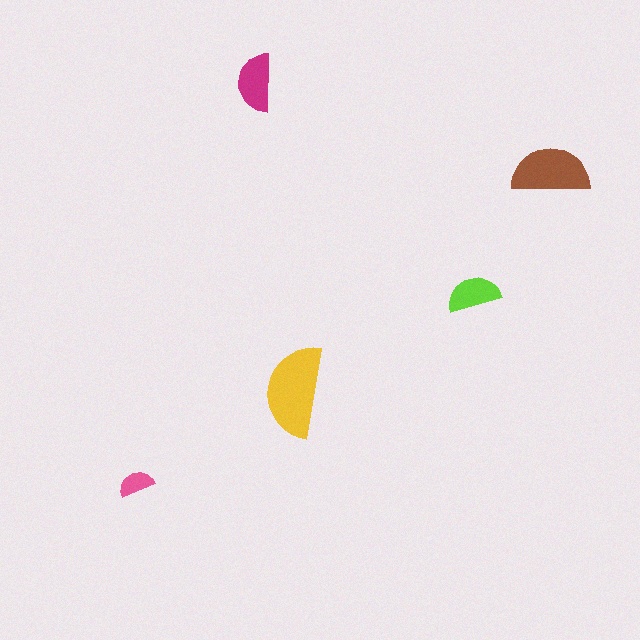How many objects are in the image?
There are 5 objects in the image.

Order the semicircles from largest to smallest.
the yellow one, the brown one, the magenta one, the lime one, the pink one.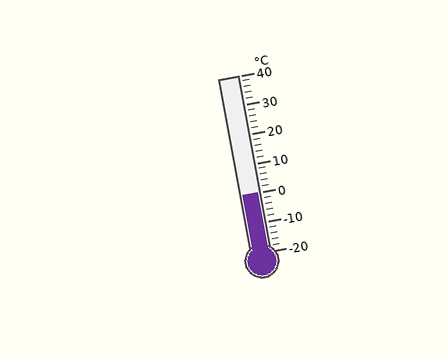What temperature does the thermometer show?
The thermometer shows approximately 0°C.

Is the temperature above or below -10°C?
The temperature is above -10°C.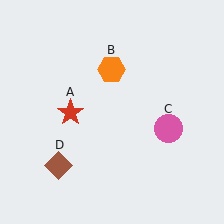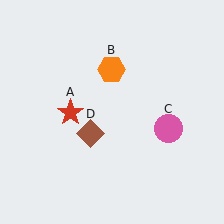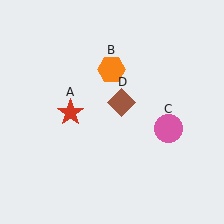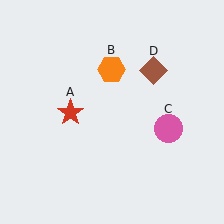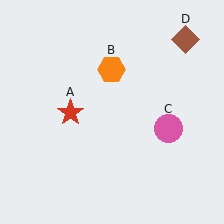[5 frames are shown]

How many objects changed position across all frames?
1 object changed position: brown diamond (object D).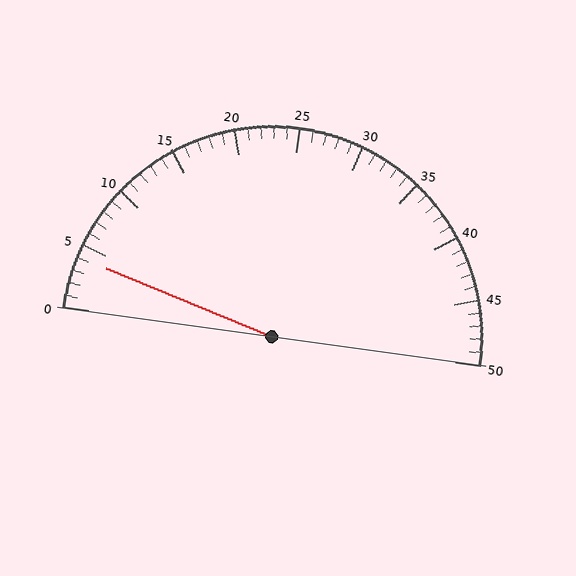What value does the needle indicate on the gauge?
The needle indicates approximately 4.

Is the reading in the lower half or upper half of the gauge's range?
The reading is in the lower half of the range (0 to 50).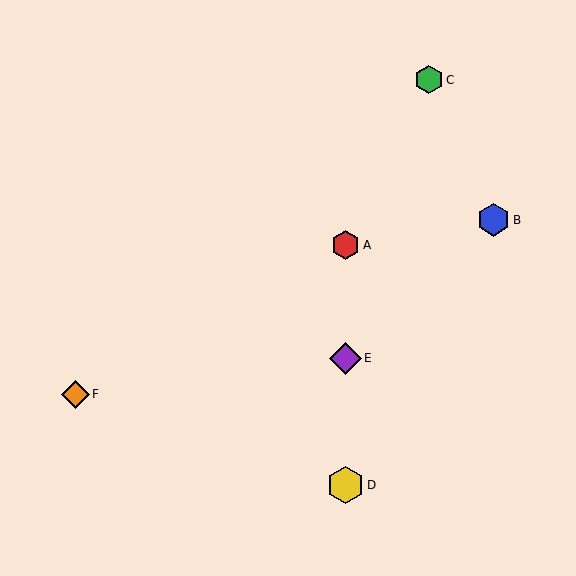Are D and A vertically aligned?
Yes, both are at x≈346.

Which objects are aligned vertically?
Objects A, D, E are aligned vertically.